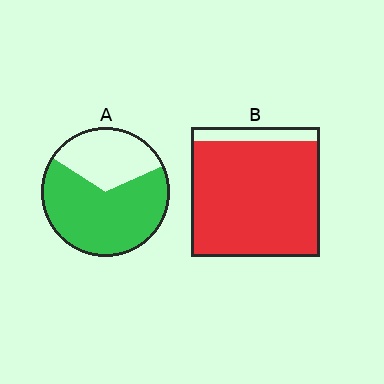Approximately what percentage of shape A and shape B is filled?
A is approximately 65% and B is approximately 90%.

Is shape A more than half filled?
Yes.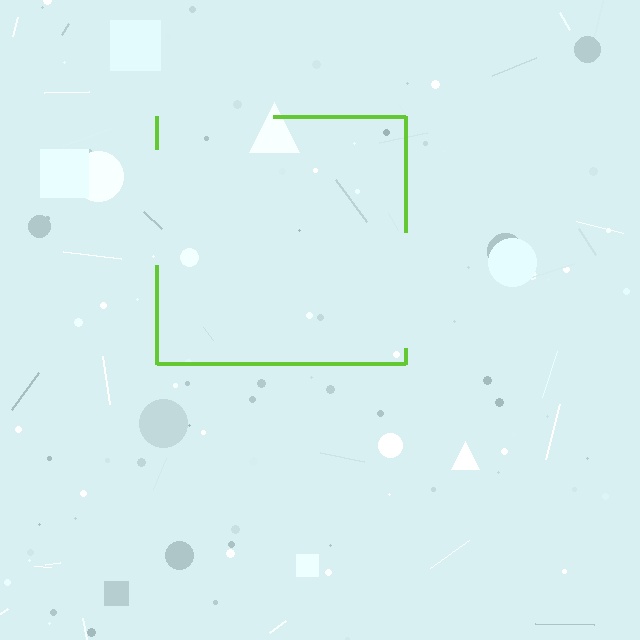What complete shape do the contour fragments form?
The contour fragments form a square.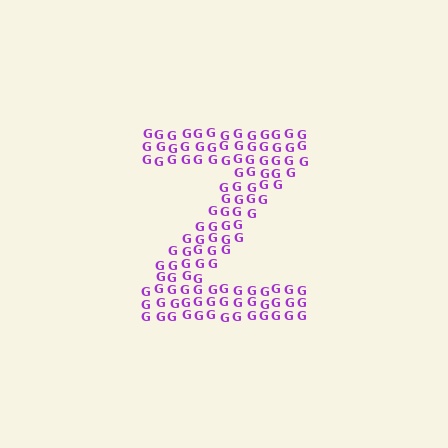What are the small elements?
The small elements are letter G's.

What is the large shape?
The large shape is the letter Z.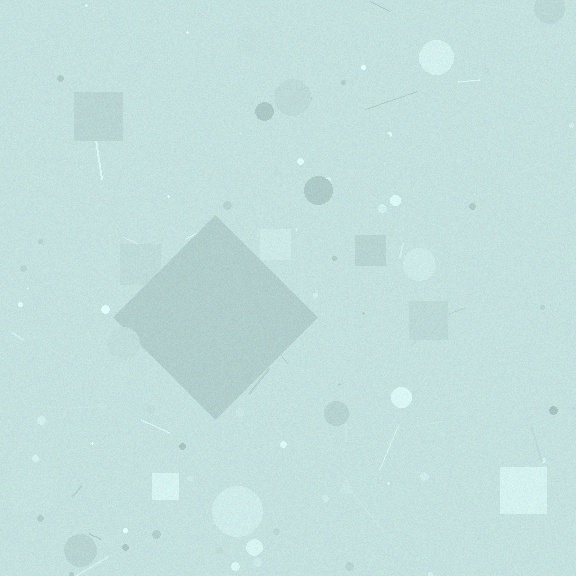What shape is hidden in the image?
A diamond is hidden in the image.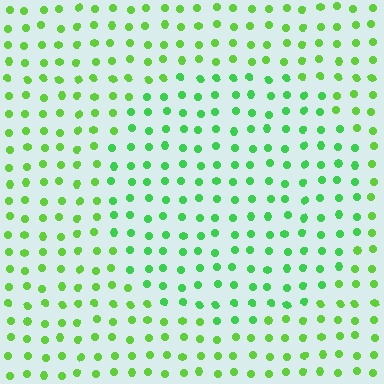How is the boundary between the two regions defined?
The boundary is defined purely by a slight shift in hue (about 23 degrees). Spacing, size, and orientation are identical on both sides.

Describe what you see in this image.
The image is filled with small lime elements in a uniform arrangement. A circle-shaped region is visible where the elements are tinted to a slightly different hue, forming a subtle color boundary.